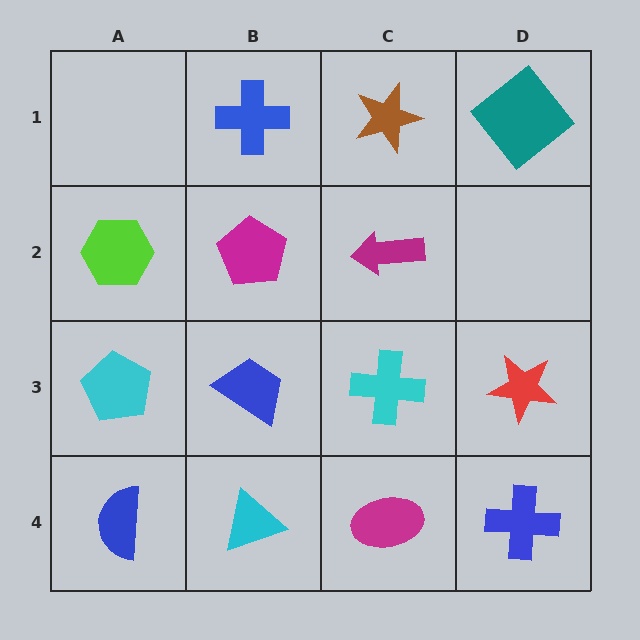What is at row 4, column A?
A blue semicircle.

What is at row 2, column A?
A lime hexagon.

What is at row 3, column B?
A blue trapezoid.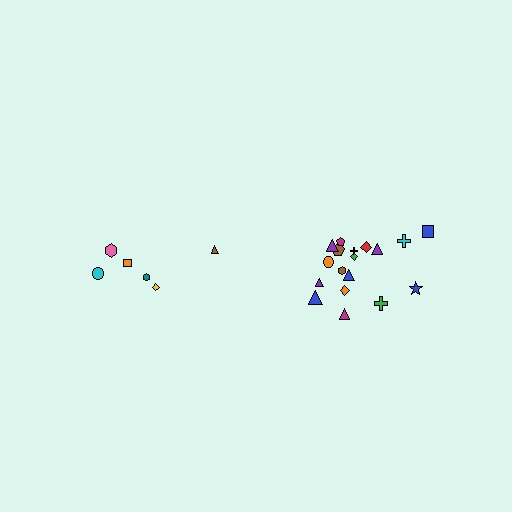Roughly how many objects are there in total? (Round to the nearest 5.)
Roughly 25 objects in total.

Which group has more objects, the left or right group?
The right group.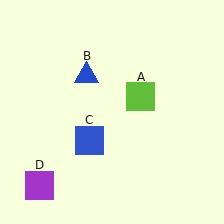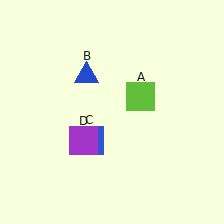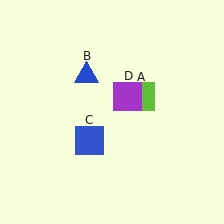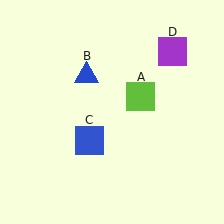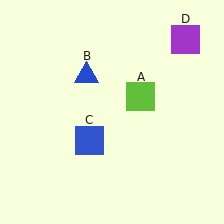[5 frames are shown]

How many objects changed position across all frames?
1 object changed position: purple square (object D).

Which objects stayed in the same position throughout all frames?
Lime square (object A) and blue triangle (object B) and blue square (object C) remained stationary.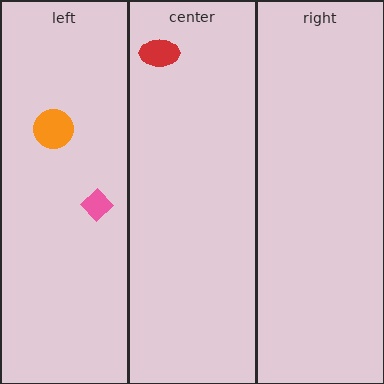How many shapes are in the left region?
2.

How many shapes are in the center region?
1.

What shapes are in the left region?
The orange circle, the pink diamond.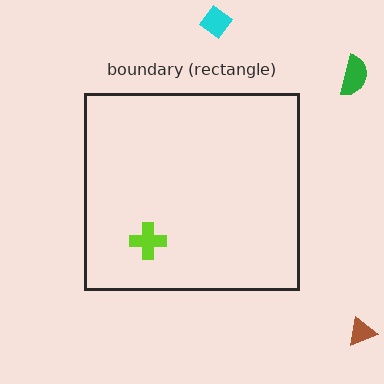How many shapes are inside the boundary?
1 inside, 3 outside.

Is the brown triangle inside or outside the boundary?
Outside.